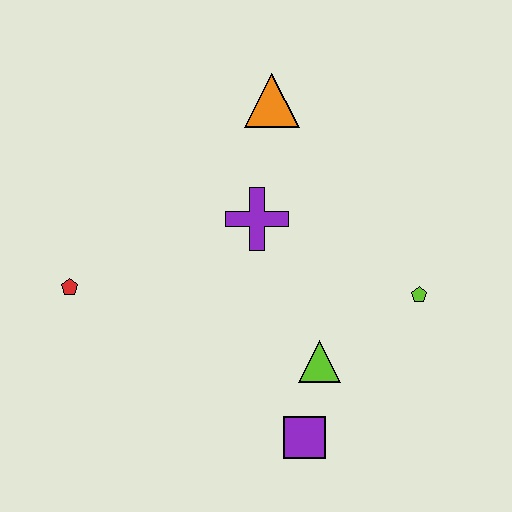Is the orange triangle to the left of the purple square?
Yes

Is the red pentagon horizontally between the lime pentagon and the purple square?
No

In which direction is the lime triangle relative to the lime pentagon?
The lime triangle is to the left of the lime pentagon.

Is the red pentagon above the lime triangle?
Yes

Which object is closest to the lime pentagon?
The lime triangle is closest to the lime pentagon.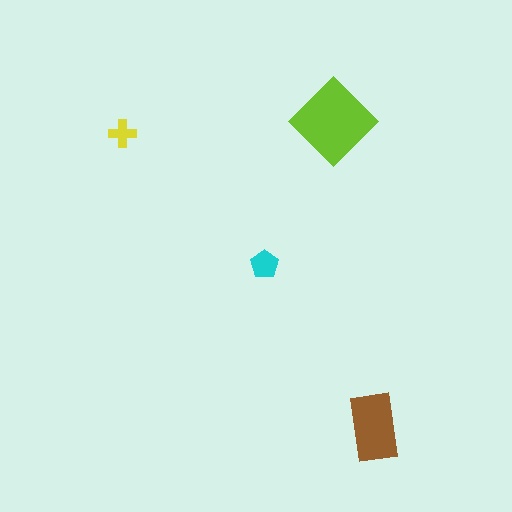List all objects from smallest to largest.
The yellow cross, the cyan pentagon, the brown rectangle, the lime diamond.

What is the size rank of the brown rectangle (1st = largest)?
2nd.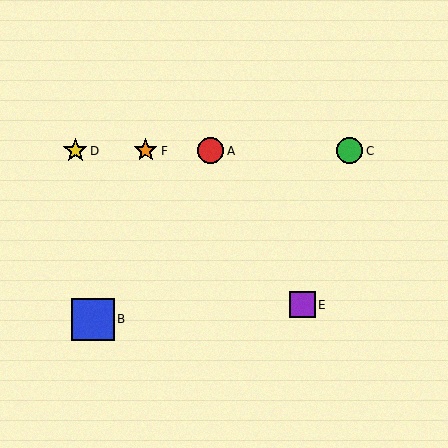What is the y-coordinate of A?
Object A is at y≈151.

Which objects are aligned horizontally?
Objects A, C, D, F are aligned horizontally.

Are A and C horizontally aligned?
Yes, both are at y≈151.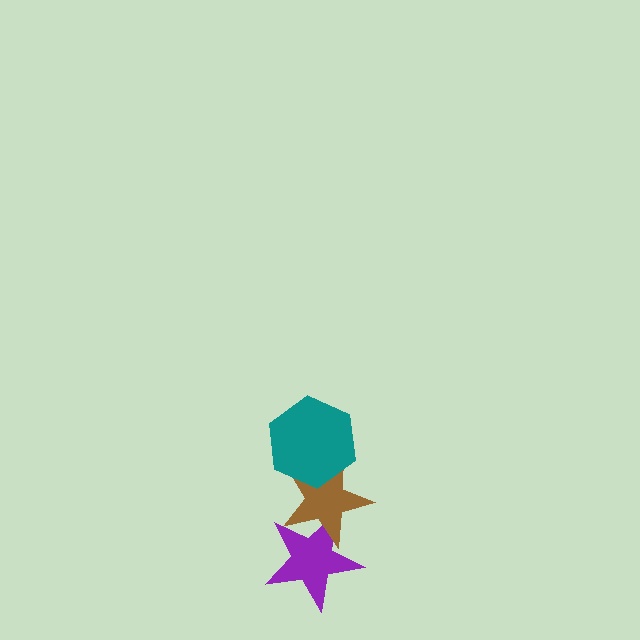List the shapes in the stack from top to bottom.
From top to bottom: the teal hexagon, the brown star, the purple star.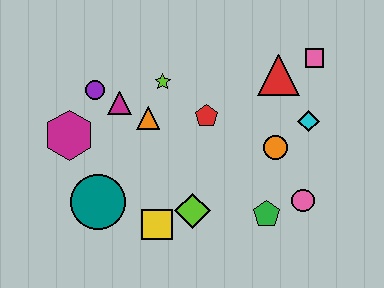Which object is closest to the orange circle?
The cyan diamond is closest to the orange circle.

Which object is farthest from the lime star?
The pink circle is farthest from the lime star.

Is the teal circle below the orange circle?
Yes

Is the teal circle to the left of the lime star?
Yes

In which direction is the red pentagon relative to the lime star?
The red pentagon is to the right of the lime star.